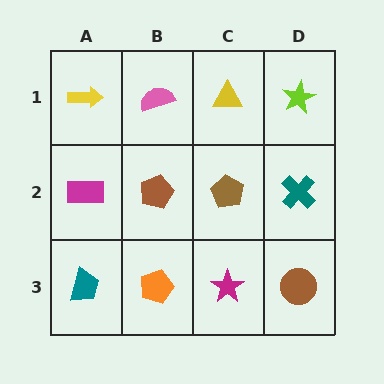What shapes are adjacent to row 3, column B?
A brown pentagon (row 2, column B), a teal trapezoid (row 3, column A), a magenta star (row 3, column C).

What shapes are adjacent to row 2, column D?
A lime star (row 1, column D), a brown circle (row 3, column D), a brown pentagon (row 2, column C).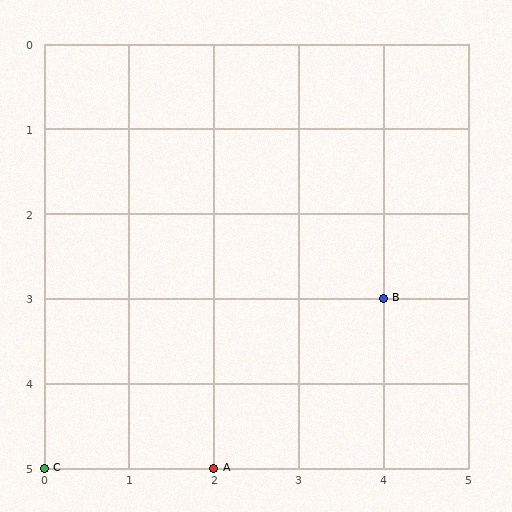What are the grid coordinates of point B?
Point B is at grid coordinates (4, 3).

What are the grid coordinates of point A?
Point A is at grid coordinates (2, 5).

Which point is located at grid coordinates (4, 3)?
Point B is at (4, 3).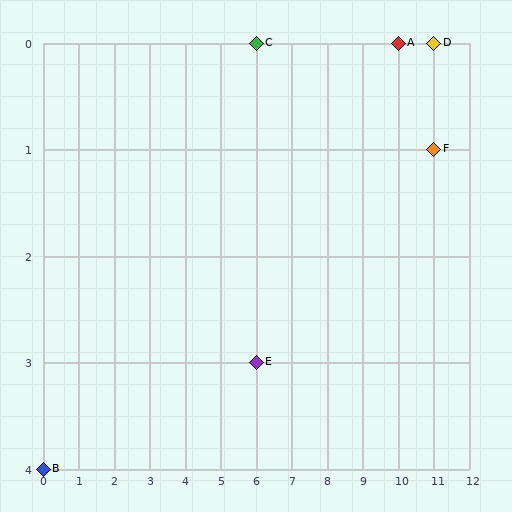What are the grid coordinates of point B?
Point B is at grid coordinates (0, 4).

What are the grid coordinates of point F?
Point F is at grid coordinates (11, 1).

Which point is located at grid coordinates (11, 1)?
Point F is at (11, 1).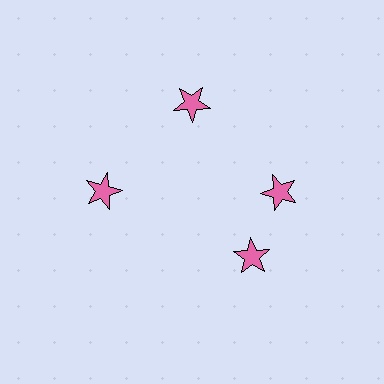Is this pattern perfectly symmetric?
No. The 4 pink stars are arranged in a ring, but one element near the 6 o'clock position is rotated out of alignment along the ring, breaking the 4-fold rotational symmetry.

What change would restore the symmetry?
The symmetry would be restored by rotating it back into even spacing with its neighbors so that all 4 stars sit at equal angles and equal distance from the center.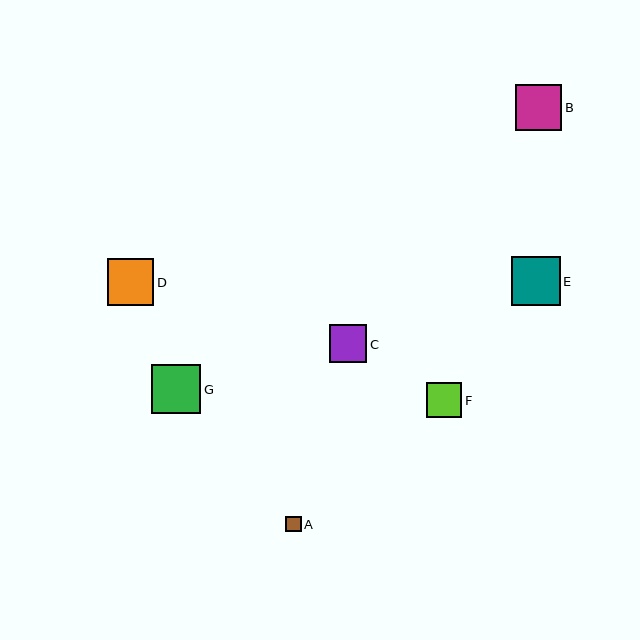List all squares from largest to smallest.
From largest to smallest: G, E, D, B, C, F, A.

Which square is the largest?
Square G is the largest with a size of approximately 50 pixels.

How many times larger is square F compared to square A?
Square F is approximately 2.3 times the size of square A.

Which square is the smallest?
Square A is the smallest with a size of approximately 16 pixels.